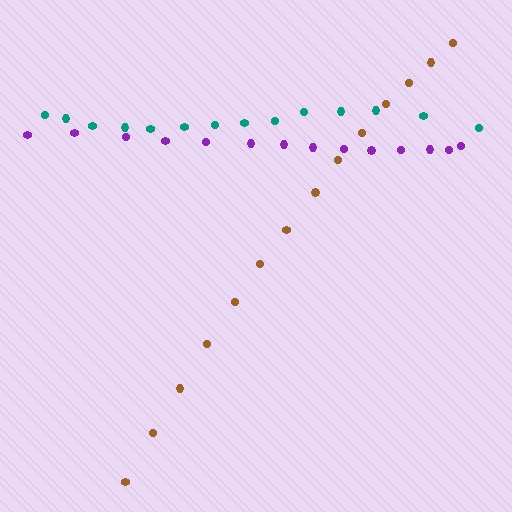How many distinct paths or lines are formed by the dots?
There are 3 distinct paths.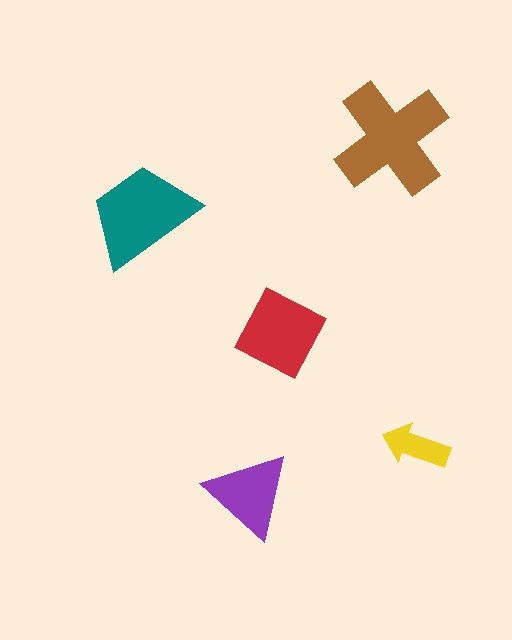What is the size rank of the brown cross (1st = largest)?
1st.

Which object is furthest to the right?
The yellow arrow is rightmost.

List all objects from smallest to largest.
The yellow arrow, the purple triangle, the red diamond, the teal trapezoid, the brown cross.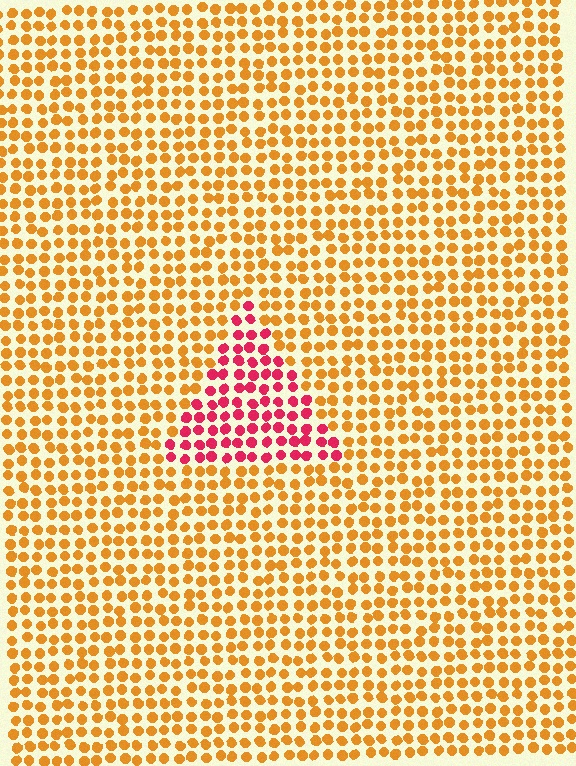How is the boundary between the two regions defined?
The boundary is defined purely by a slight shift in hue (about 52 degrees). Spacing, size, and orientation are identical on both sides.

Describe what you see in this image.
The image is filled with small orange elements in a uniform arrangement. A triangle-shaped region is visible where the elements are tinted to a slightly different hue, forming a subtle color boundary.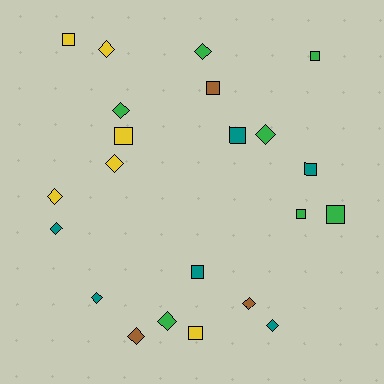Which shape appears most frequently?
Diamond, with 12 objects.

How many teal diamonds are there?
There are 3 teal diamonds.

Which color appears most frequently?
Green, with 7 objects.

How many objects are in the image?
There are 22 objects.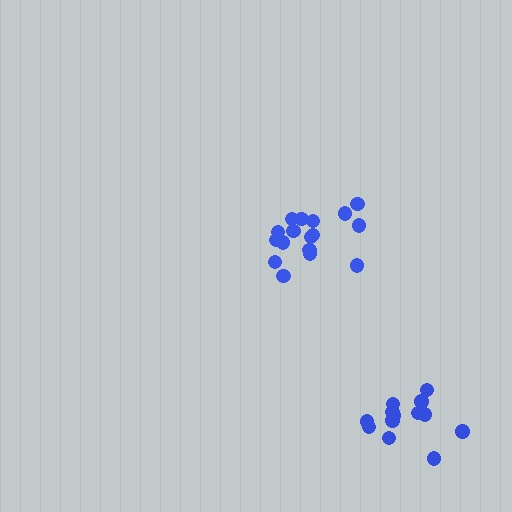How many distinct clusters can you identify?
There are 2 distinct clusters.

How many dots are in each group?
Group 1: 17 dots, Group 2: 13 dots (30 total).